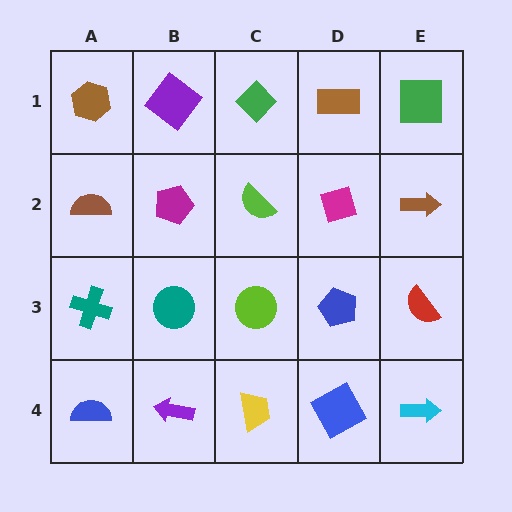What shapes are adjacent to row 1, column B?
A magenta pentagon (row 2, column B), a brown hexagon (row 1, column A), a green diamond (row 1, column C).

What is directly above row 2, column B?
A purple diamond.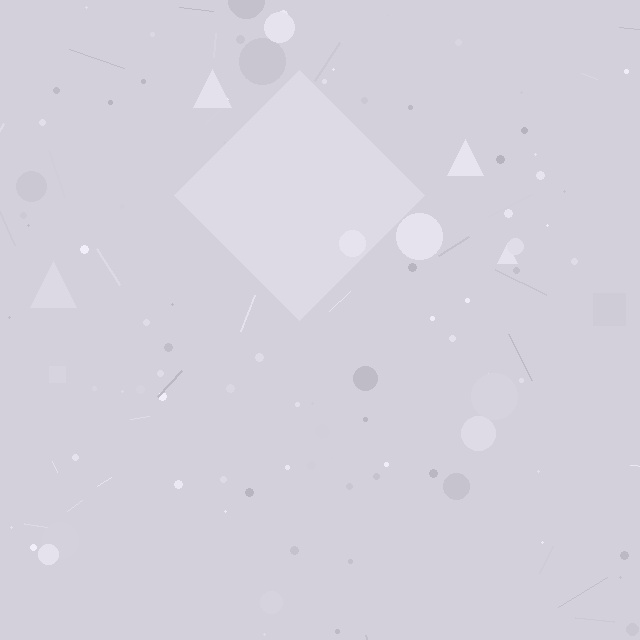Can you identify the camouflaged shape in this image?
The camouflaged shape is a diamond.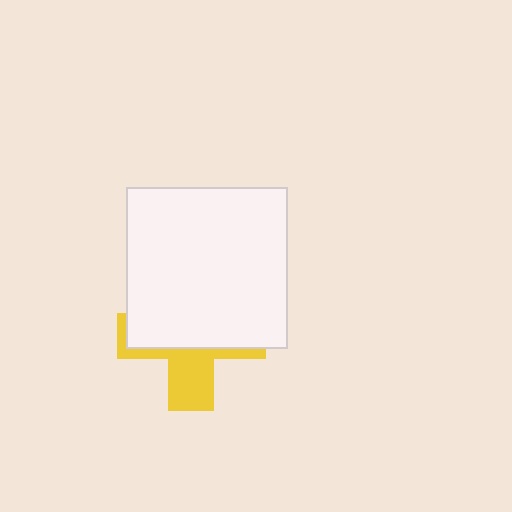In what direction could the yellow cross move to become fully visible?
The yellow cross could move down. That would shift it out from behind the white square entirely.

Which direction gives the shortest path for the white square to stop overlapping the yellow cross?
Moving up gives the shortest separation.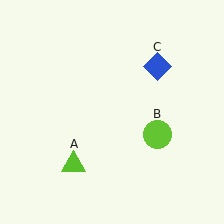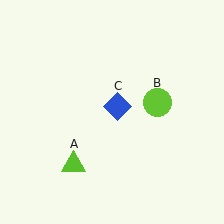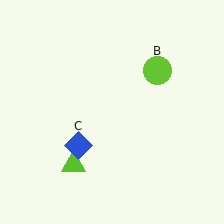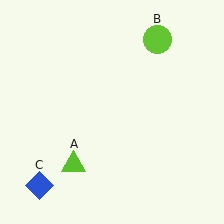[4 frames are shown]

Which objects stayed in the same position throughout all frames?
Lime triangle (object A) remained stationary.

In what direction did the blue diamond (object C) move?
The blue diamond (object C) moved down and to the left.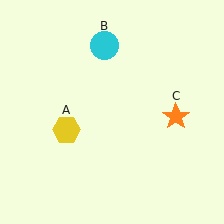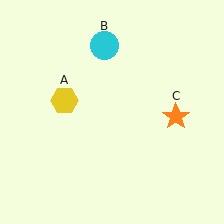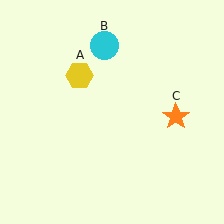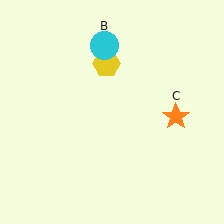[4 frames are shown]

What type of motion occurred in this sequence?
The yellow hexagon (object A) rotated clockwise around the center of the scene.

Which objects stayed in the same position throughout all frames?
Cyan circle (object B) and orange star (object C) remained stationary.